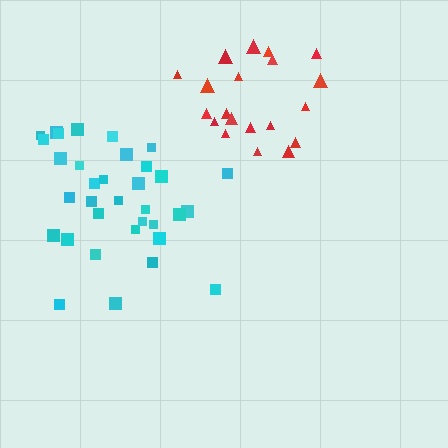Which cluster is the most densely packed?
Red.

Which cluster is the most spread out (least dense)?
Cyan.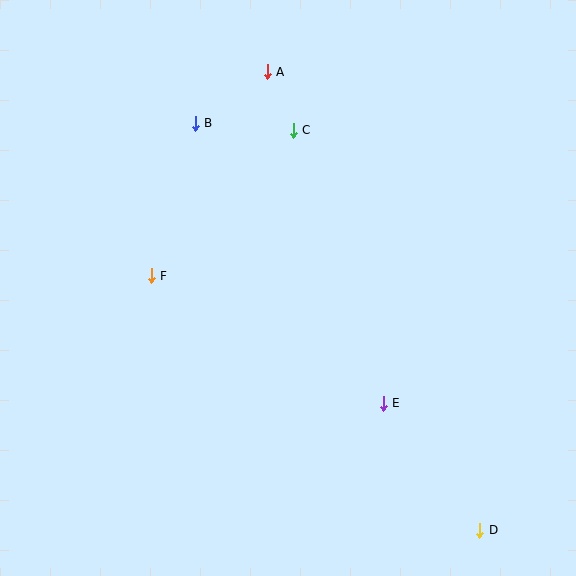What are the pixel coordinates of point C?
Point C is at (293, 131).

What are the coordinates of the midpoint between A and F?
The midpoint between A and F is at (209, 174).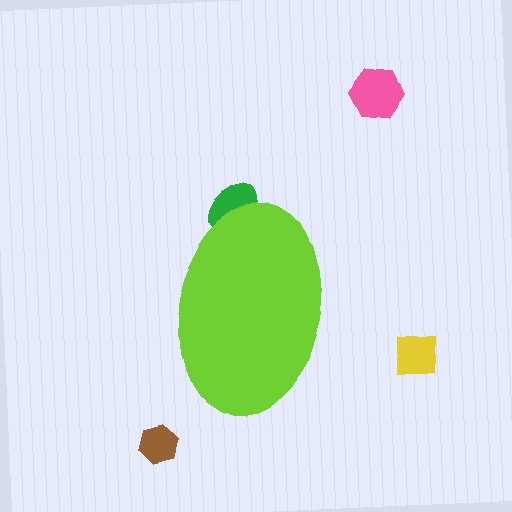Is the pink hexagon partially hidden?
No, the pink hexagon is fully visible.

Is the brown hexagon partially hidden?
No, the brown hexagon is fully visible.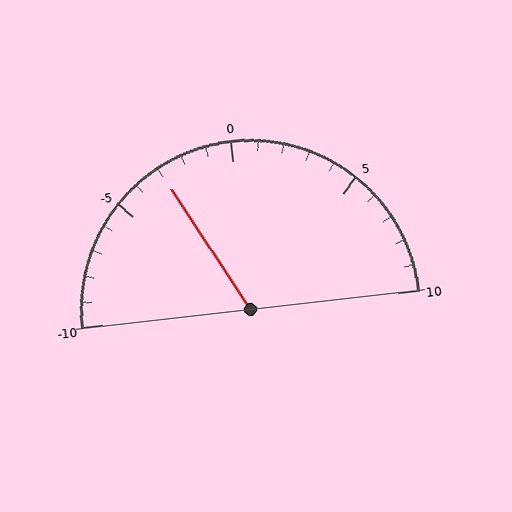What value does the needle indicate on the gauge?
The needle indicates approximately -3.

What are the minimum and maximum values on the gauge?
The gauge ranges from -10 to 10.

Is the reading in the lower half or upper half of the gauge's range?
The reading is in the lower half of the range (-10 to 10).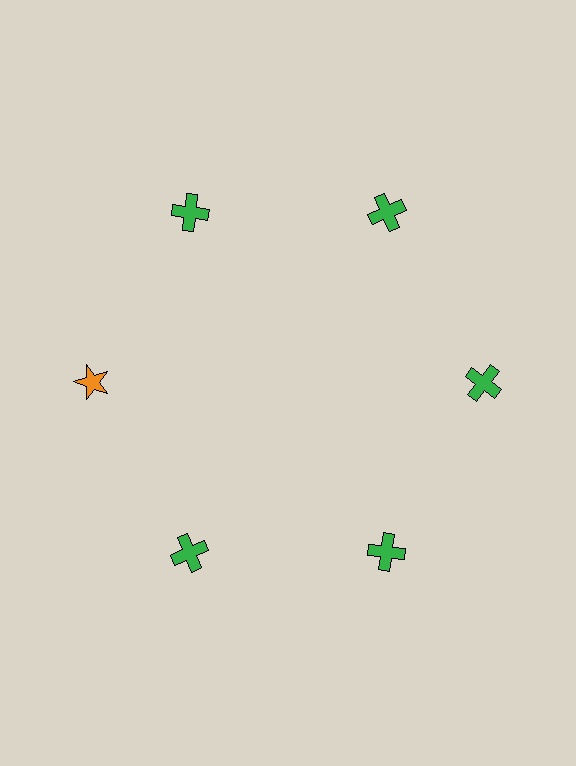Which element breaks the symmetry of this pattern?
The orange star at roughly the 9 o'clock position breaks the symmetry. All other shapes are green crosses.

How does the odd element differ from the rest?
It differs in both color (orange instead of green) and shape (star instead of cross).